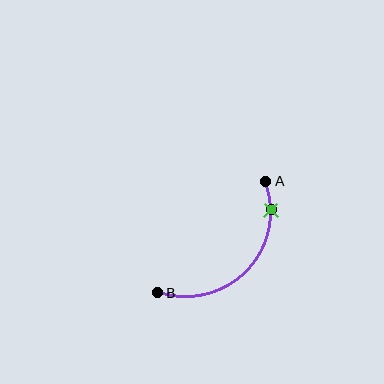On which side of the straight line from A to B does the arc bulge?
The arc bulges below and to the right of the straight line connecting A and B.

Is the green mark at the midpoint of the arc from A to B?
No. The green mark lies on the arc but is closer to endpoint A. The arc midpoint would be at the point on the curve equidistant along the arc from both A and B.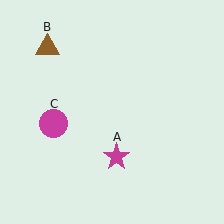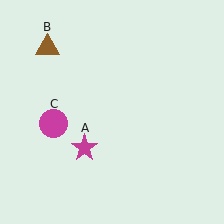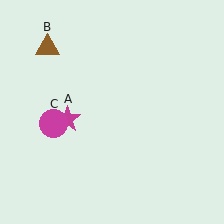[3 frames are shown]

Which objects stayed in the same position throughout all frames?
Brown triangle (object B) and magenta circle (object C) remained stationary.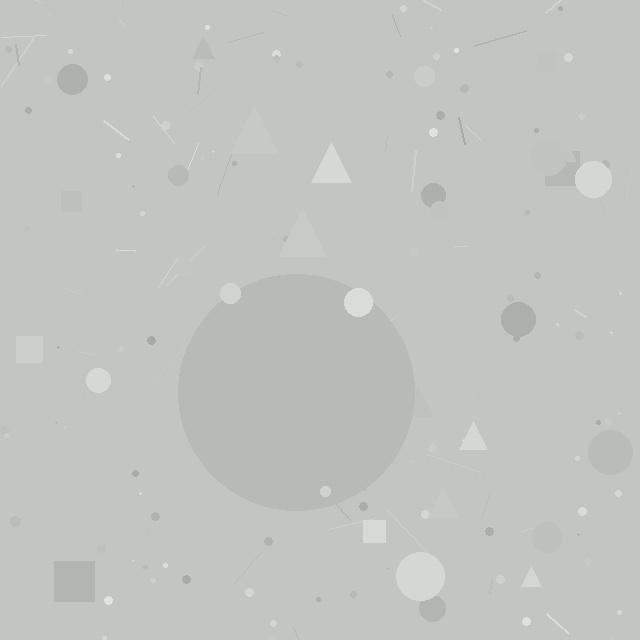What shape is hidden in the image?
A circle is hidden in the image.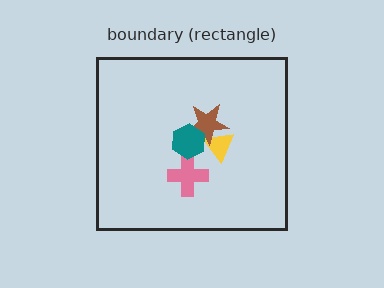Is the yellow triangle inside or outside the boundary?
Inside.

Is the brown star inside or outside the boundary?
Inside.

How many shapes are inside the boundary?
4 inside, 0 outside.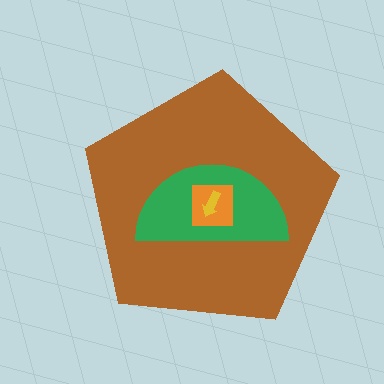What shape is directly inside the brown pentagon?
The green semicircle.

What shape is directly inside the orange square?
The yellow arrow.